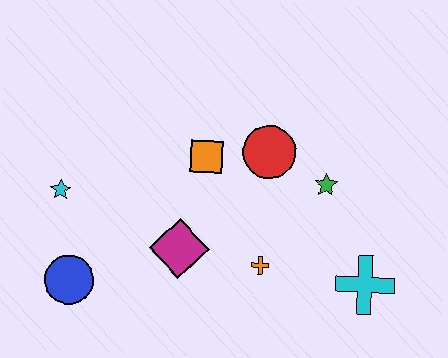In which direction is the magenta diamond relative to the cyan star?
The magenta diamond is to the right of the cyan star.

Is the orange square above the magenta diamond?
Yes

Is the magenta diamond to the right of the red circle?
No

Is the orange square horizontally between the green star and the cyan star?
Yes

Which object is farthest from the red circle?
The blue circle is farthest from the red circle.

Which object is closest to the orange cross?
The magenta diamond is closest to the orange cross.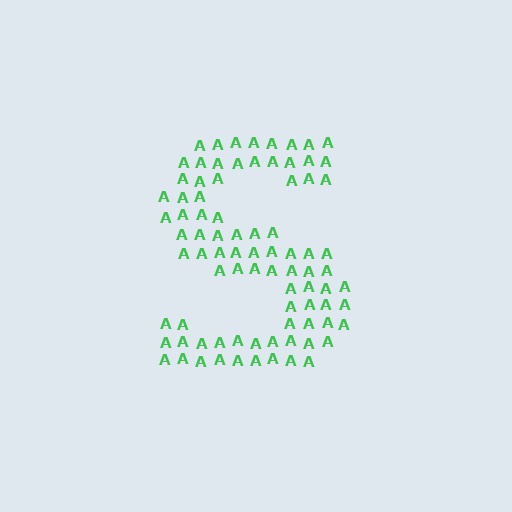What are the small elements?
The small elements are letter A's.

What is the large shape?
The large shape is the letter S.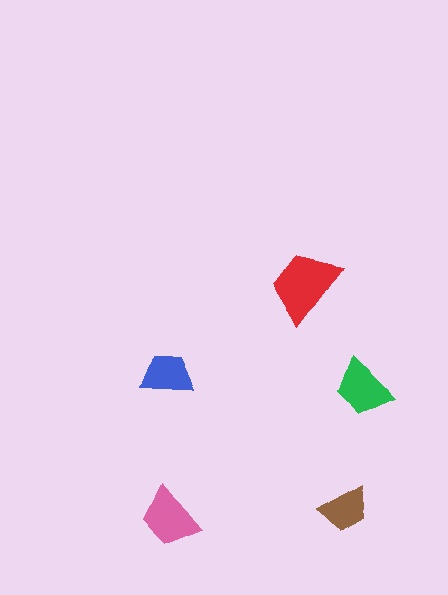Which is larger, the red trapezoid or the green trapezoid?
The red one.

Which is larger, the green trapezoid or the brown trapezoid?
The green one.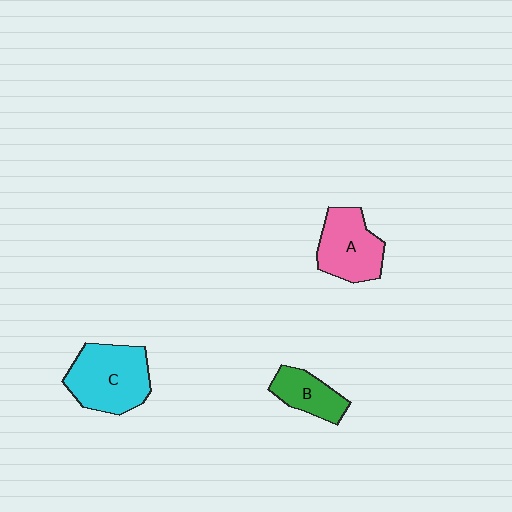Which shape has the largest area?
Shape C (cyan).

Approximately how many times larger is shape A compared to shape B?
Approximately 1.5 times.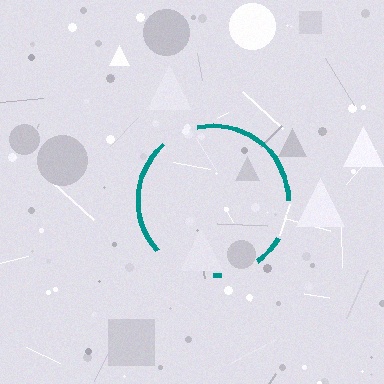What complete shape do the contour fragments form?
The contour fragments form a circle.